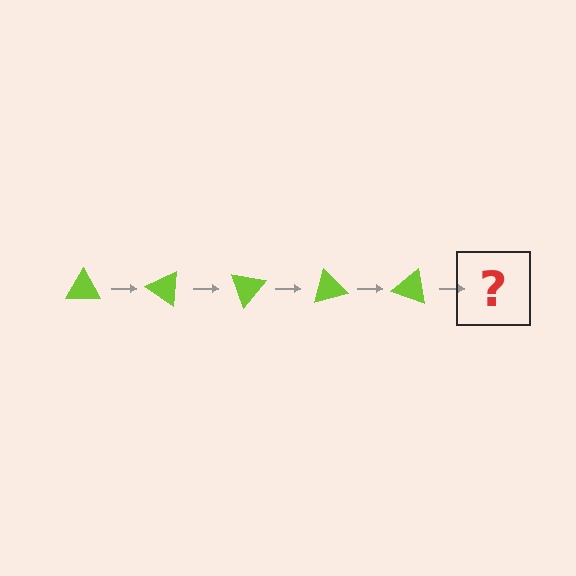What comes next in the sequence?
The next element should be a lime triangle rotated 175 degrees.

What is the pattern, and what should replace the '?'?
The pattern is that the triangle rotates 35 degrees each step. The '?' should be a lime triangle rotated 175 degrees.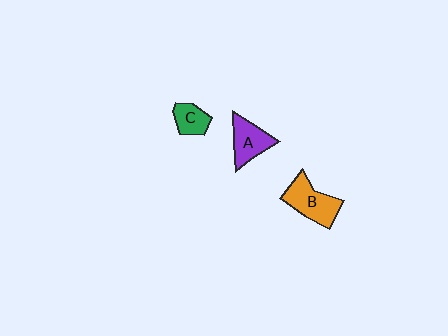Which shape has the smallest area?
Shape C (green).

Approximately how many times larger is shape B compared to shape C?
Approximately 1.7 times.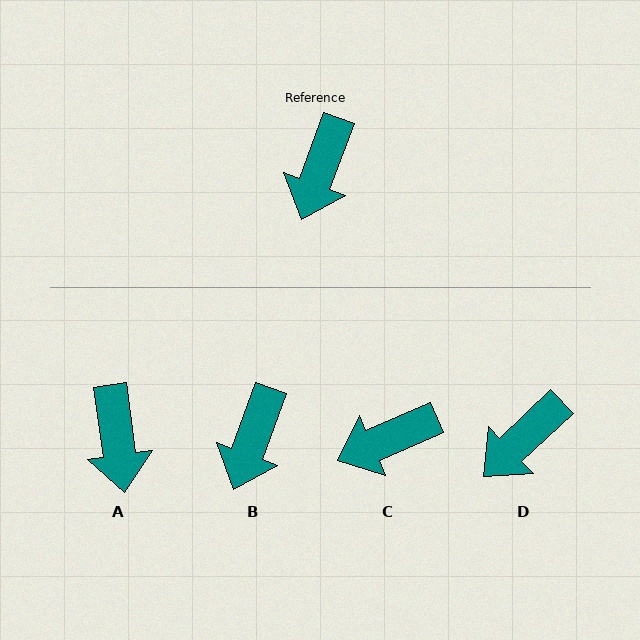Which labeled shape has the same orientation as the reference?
B.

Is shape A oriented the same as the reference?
No, it is off by about 28 degrees.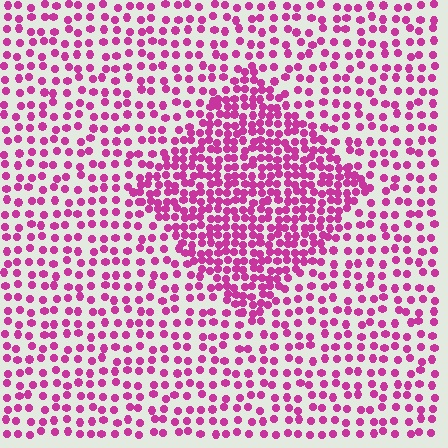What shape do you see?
I see a diamond.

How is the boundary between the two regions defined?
The boundary is defined by a change in element density (approximately 2.0x ratio). All elements are the same color, size, and shape.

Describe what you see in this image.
The image contains small magenta elements arranged at two different densities. A diamond-shaped region is visible where the elements are more densely packed than the surrounding area.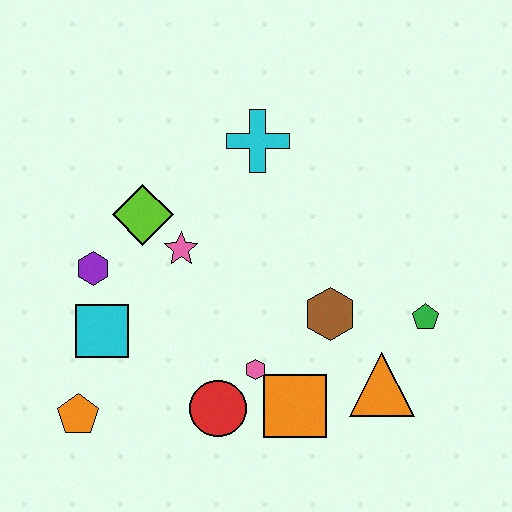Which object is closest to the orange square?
The pink hexagon is closest to the orange square.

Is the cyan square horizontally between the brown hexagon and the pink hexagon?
No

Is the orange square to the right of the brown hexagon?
No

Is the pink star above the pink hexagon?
Yes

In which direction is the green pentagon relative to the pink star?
The green pentagon is to the right of the pink star.